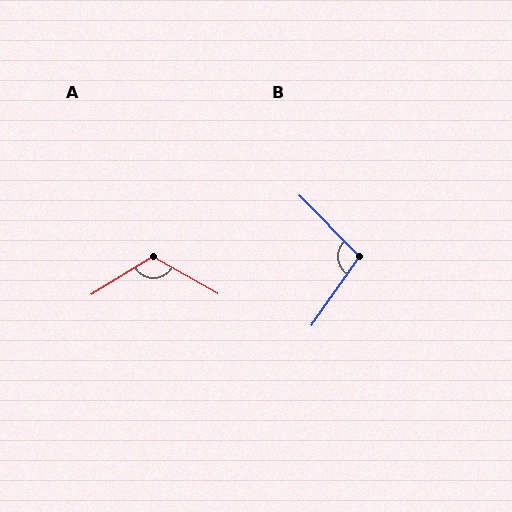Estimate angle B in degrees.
Approximately 100 degrees.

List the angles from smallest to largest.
B (100°), A (119°).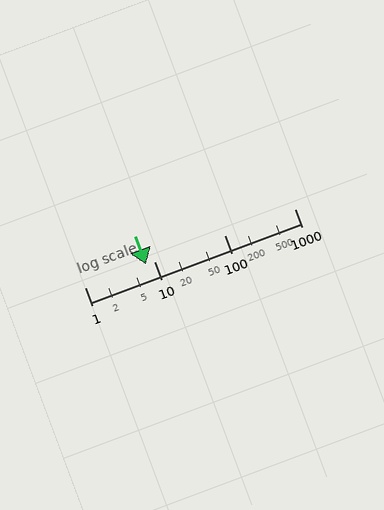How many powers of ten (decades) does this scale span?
The scale spans 3 decades, from 1 to 1000.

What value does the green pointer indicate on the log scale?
The pointer indicates approximately 7.5.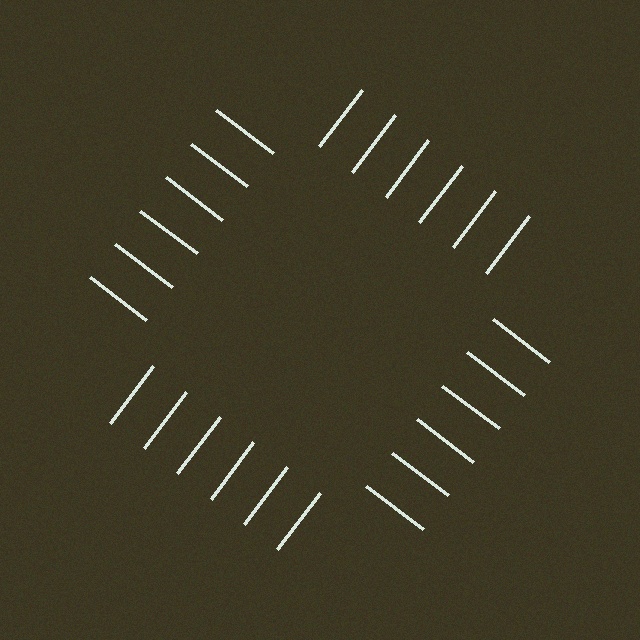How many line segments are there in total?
24 — 6 along each of the 4 edges.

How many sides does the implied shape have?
4 sides — the line-ends trace a square.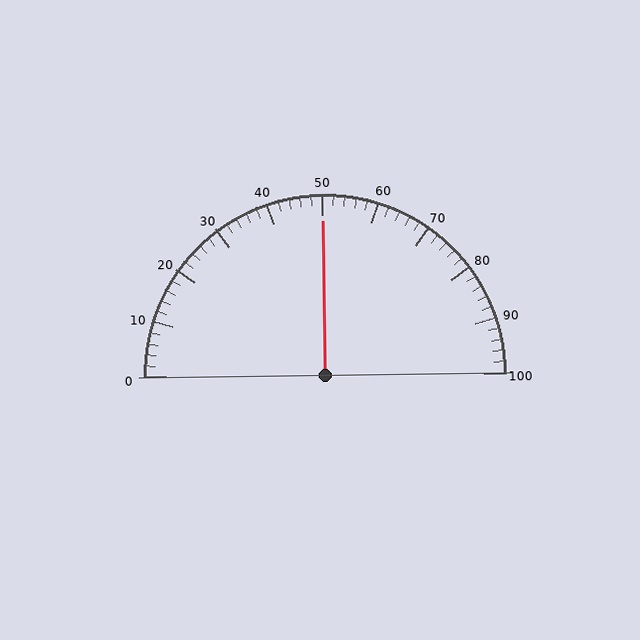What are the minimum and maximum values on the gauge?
The gauge ranges from 0 to 100.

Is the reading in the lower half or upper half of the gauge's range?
The reading is in the upper half of the range (0 to 100).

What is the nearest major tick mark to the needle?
The nearest major tick mark is 50.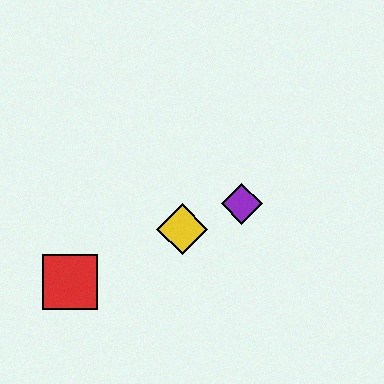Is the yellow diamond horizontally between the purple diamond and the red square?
Yes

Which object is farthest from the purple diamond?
The red square is farthest from the purple diamond.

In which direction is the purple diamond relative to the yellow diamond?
The purple diamond is to the right of the yellow diamond.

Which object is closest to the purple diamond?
The yellow diamond is closest to the purple diamond.